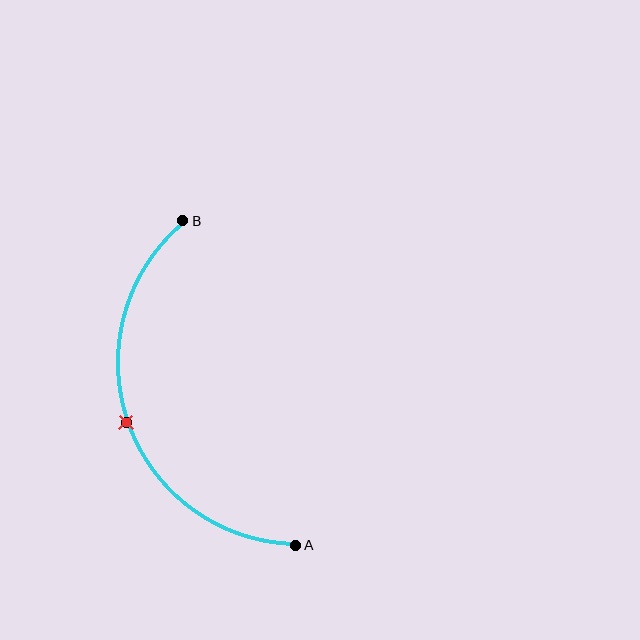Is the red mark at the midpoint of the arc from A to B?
Yes. The red mark lies on the arc at equal arc-length from both A and B — it is the arc midpoint.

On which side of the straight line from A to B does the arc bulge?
The arc bulges to the left of the straight line connecting A and B.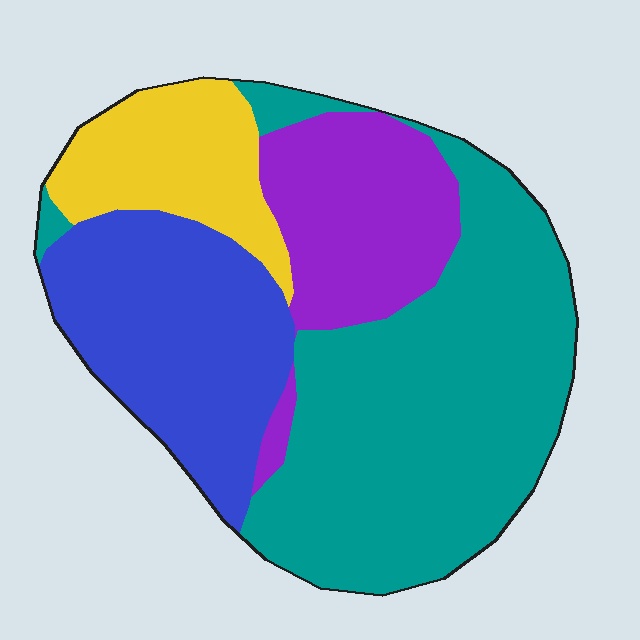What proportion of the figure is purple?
Purple covers around 20% of the figure.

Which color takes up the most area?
Teal, at roughly 45%.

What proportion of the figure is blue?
Blue covers 24% of the figure.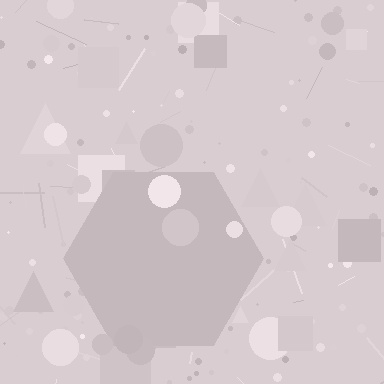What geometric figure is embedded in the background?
A hexagon is embedded in the background.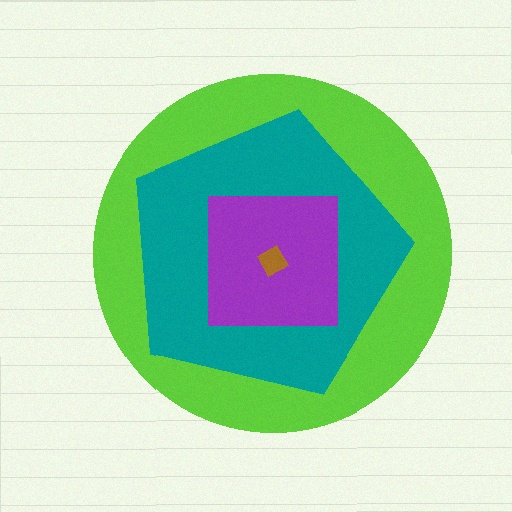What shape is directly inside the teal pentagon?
The purple square.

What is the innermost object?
The brown diamond.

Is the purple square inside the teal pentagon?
Yes.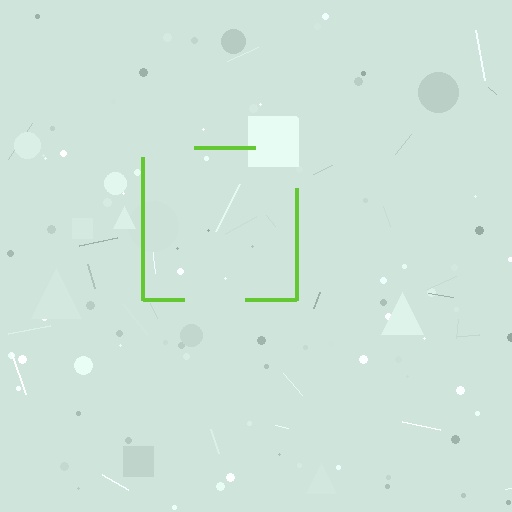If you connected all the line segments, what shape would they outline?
They would outline a square.